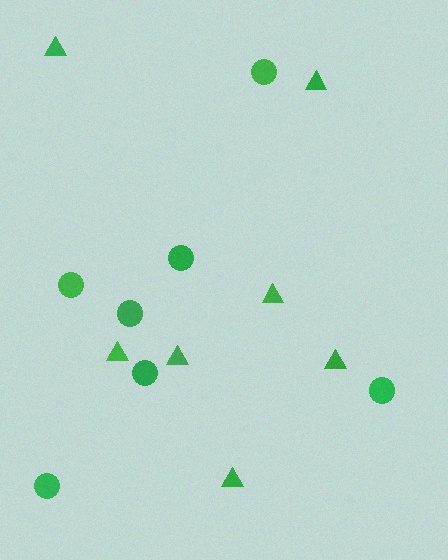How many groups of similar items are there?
There are 2 groups: one group of triangles (7) and one group of circles (7).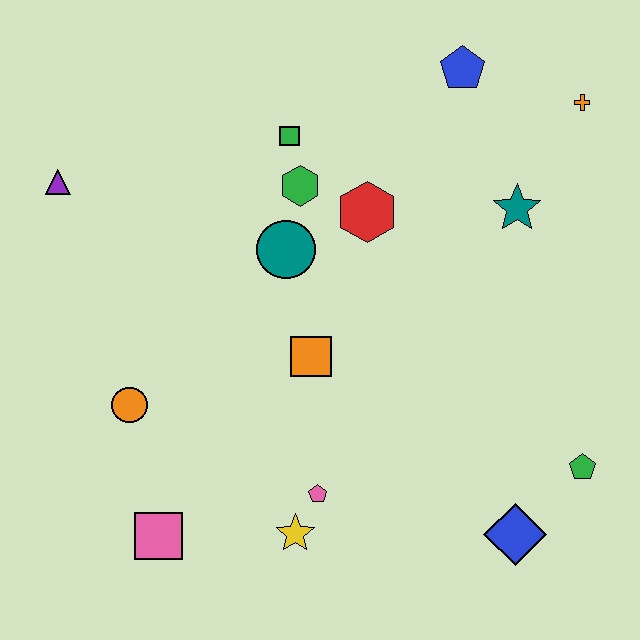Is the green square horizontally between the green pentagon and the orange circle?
Yes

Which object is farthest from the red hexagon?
The pink square is farthest from the red hexagon.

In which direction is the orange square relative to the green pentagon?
The orange square is to the left of the green pentagon.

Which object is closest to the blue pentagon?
The orange cross is closest to the blue pentagon.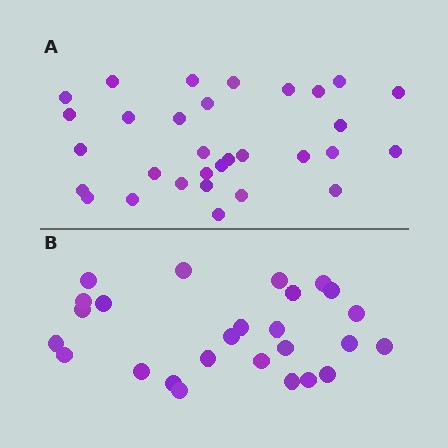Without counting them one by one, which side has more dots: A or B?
Region A (the top region) has more dots.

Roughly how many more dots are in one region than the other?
Region A has about 5 more dots than region B.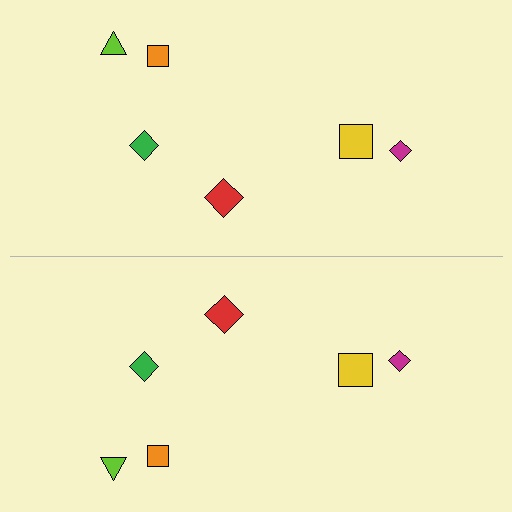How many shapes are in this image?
There are 12 shapes in this image.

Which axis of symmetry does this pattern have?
The pattern has a horizontal axis of symmetry running through the center of the image.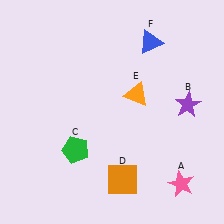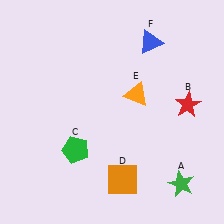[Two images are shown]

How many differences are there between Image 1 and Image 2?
There are 2 differences between the two images.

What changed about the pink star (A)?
In Image 1, A is pink. In Image 2, it changed to green.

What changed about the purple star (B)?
In Image 1, B is purple. In Image 2, it changed to red.